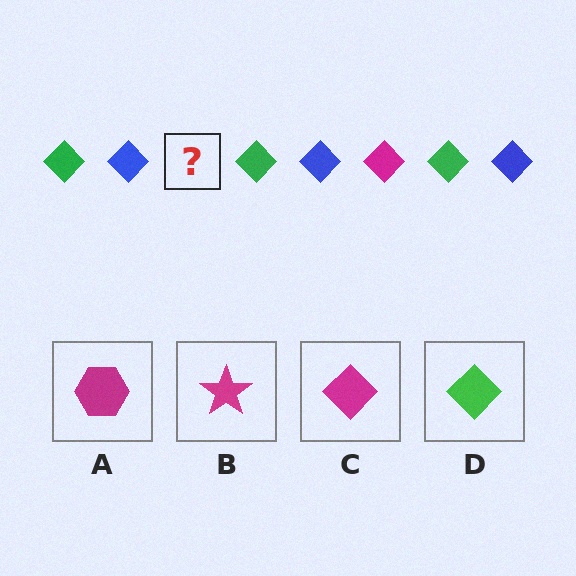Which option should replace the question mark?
Option C.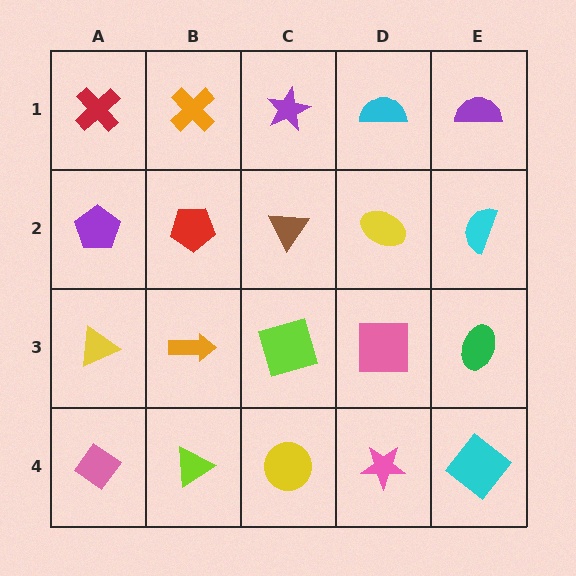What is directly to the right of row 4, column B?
A yellow circle.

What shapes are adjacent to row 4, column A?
A yellow triangle (row 3, column A), a lime triangle (row 4, column B).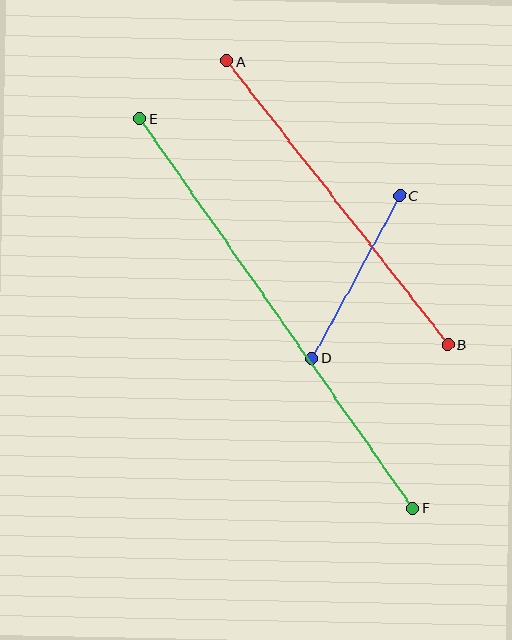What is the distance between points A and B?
The distance is approximately 359 pixels.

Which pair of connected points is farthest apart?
Points E and F are farthest apart.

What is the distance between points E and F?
The distance is approximately 476 pixels.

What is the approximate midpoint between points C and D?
The midpoint is at approximately (356, 277) pixels.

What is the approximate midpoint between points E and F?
The midpoint is at approximately (276, 313) pixels.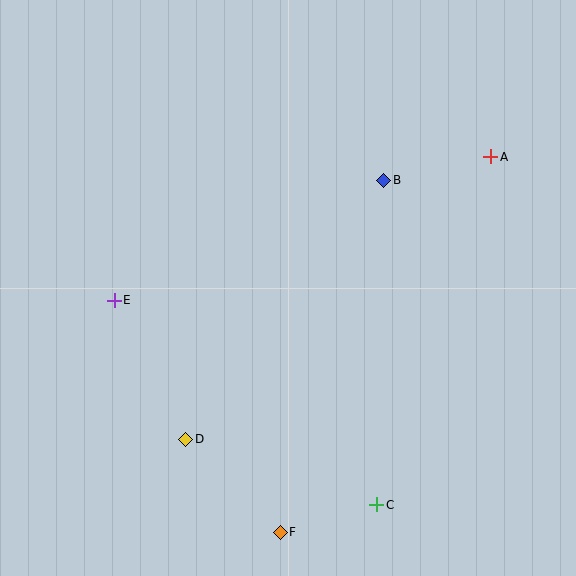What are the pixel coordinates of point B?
Point B is at (384, 180).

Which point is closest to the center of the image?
Point B at (384, 180) is closest to the center.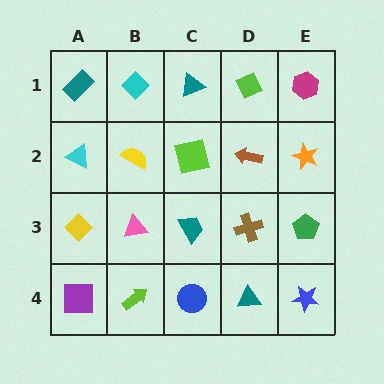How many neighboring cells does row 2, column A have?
3.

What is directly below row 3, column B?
A lime arrow.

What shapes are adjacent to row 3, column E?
An orange star (row 2, column E), a blue star (row 4, column E), a brown cross (row 3, column D).